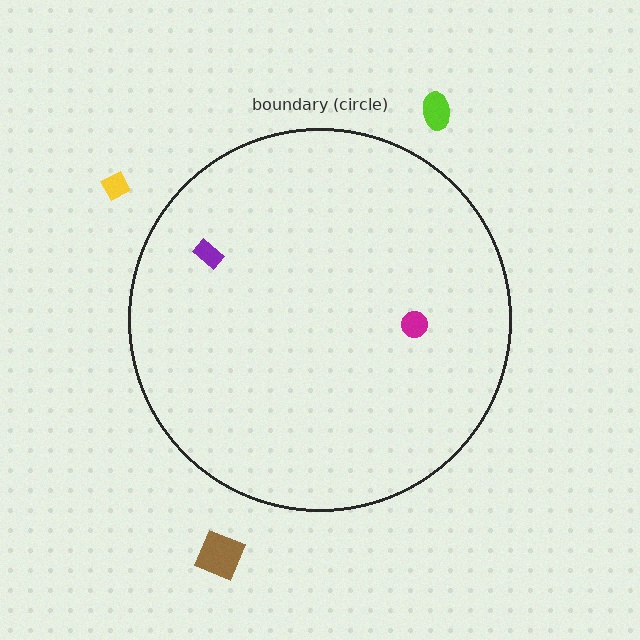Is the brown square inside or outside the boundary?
Outside.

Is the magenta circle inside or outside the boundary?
Inside.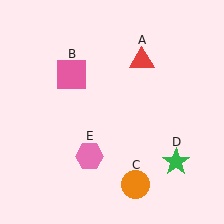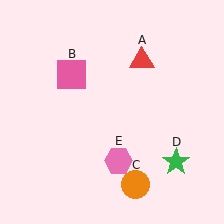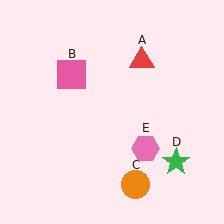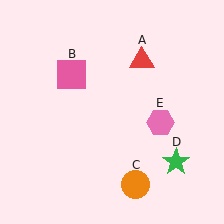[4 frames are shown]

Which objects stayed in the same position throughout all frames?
Red triangle (object A) and pink square (object B) and orange circle (object C) and green star (object D) remained stationary.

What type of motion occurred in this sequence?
The pink hexagon (object E) rotated counterclockwise around the center of the scene.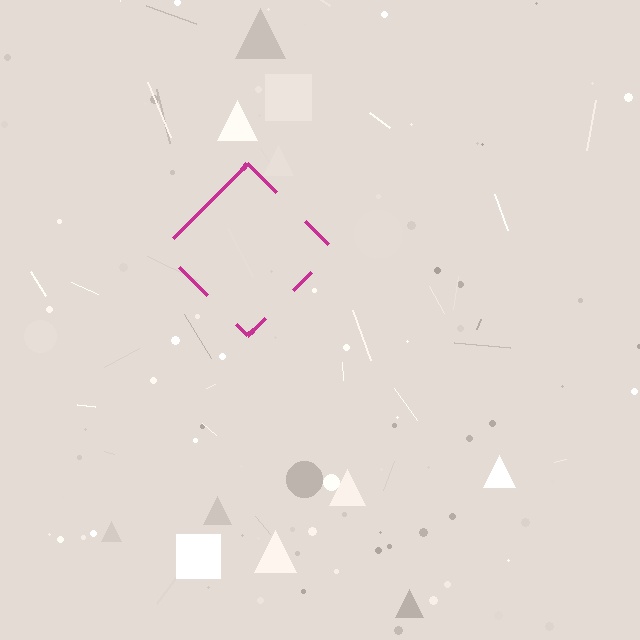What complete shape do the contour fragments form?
The contour fragments form a diamond.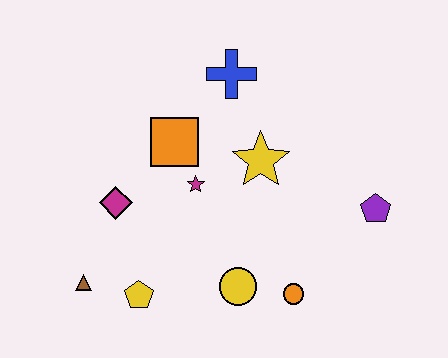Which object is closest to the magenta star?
The orange square is closest to the magenta star.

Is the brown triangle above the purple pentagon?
No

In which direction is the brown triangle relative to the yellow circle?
The brown triangle is to the left of the yellow circle.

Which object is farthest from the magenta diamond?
The purple pentagon is farthest from the magenta diamond.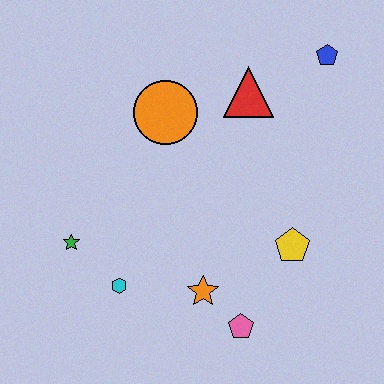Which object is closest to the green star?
The cyan hexagon is closest to the green star.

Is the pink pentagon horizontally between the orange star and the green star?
No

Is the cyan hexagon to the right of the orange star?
No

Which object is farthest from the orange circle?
The pink pentagon is farthest from the orange circle.